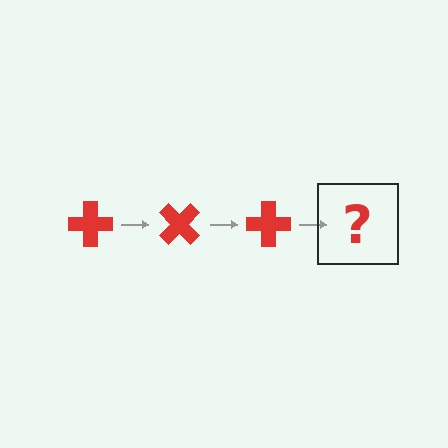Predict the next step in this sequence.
The next step is a red cross rotated 135 degrees.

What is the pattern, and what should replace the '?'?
The pattern is that the cross rotates 45 degrees each step. The '?' should be a red cross rotated 135 degrees.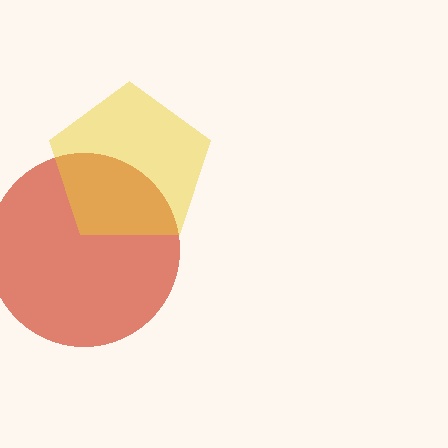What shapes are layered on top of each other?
The layered shapes are: a red circle, a yellow pentagon.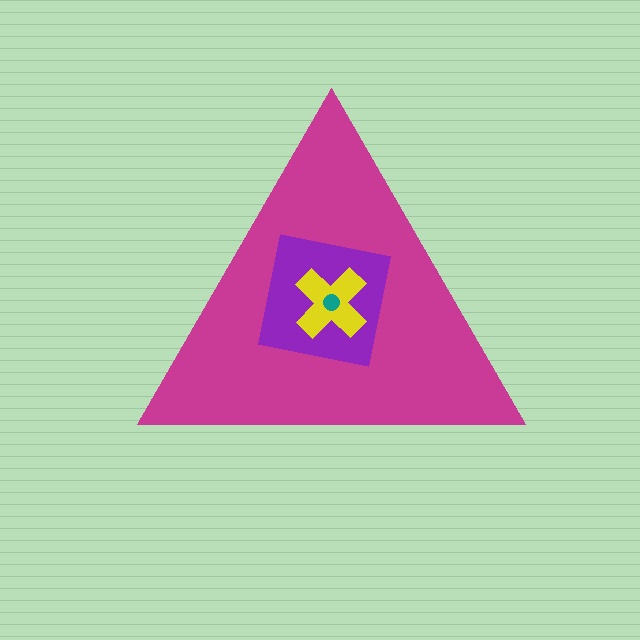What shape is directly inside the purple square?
The yellow cross.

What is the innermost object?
The teal circle.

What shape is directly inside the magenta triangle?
The purple square.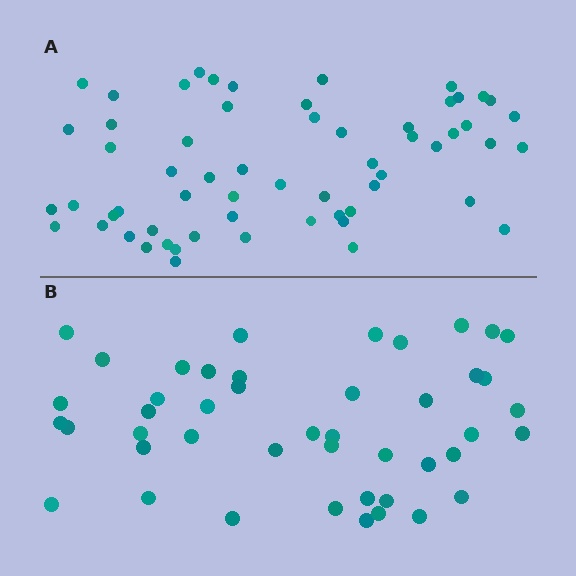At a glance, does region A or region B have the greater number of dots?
Region A (the top region) has more dots.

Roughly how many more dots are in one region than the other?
Region A has approximately 15 more dots than region B.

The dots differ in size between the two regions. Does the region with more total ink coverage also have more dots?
No. Region B has more total ink coverage because its dots are larger, but region A actually contains more individual dots. Total area can be misleading — the number of items is what matters here.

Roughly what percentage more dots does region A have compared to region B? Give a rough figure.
About 35% more.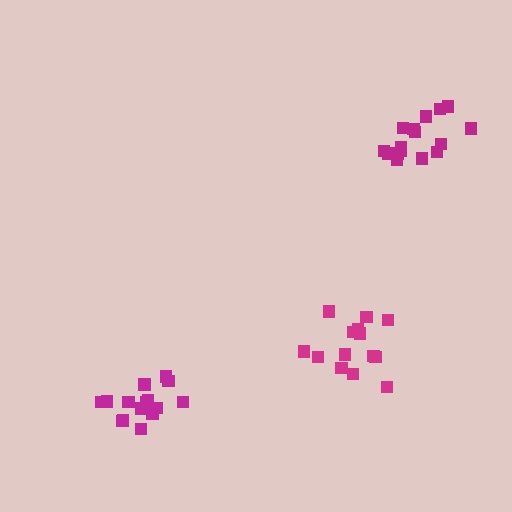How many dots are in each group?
Group 1: 14 dots, Group 2: 15 dots, Group 3: 17 dots (46 total).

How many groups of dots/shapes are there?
There are 3 groups.